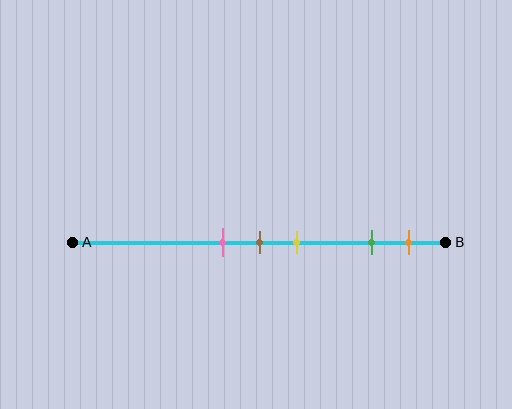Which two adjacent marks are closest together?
The pink and brown marks are the closest adjacent pair.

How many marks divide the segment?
There are 5 marks dividing the segment.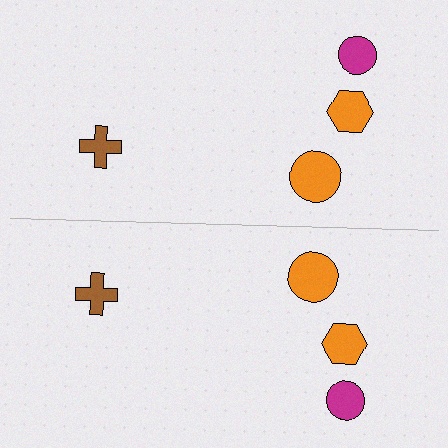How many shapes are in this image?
There are 8 shapes in this image.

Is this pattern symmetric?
Yes, this pattern has bilateral (reflection) symmetry.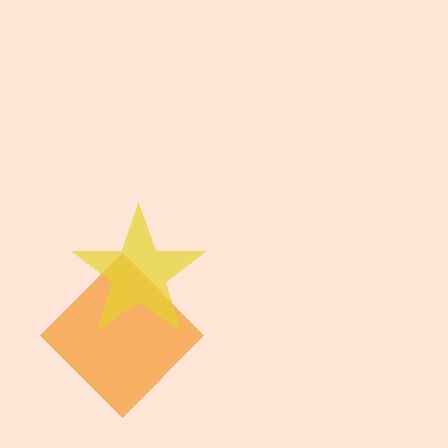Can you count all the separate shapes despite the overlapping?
Yes, there are 2 separate shapes.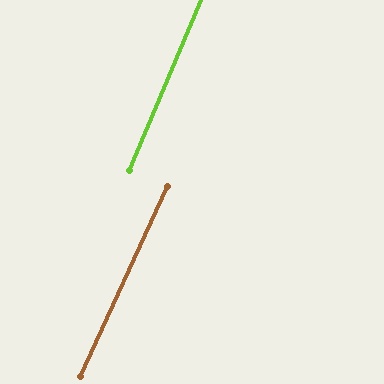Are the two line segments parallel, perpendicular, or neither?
Parallel — their directions differ by only 1.8°.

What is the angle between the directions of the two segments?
Approximately 2 degrees.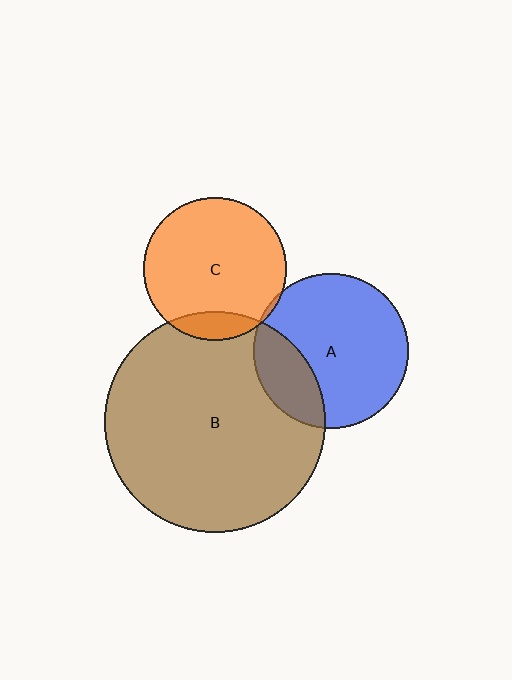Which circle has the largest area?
Circle B (brown).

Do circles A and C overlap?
Yes.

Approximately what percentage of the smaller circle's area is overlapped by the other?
Approximately 5%.